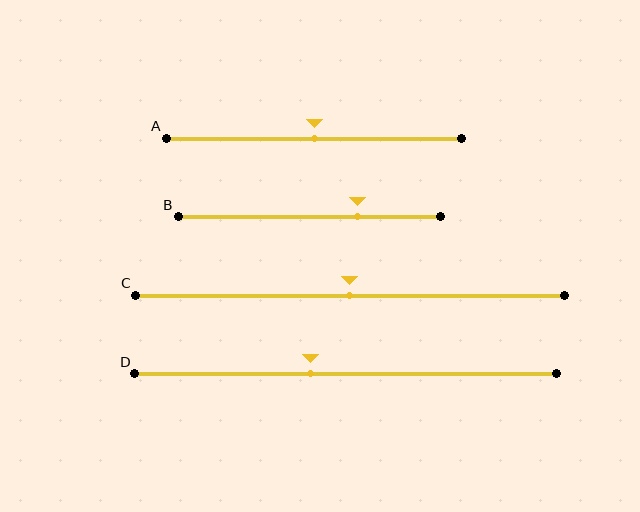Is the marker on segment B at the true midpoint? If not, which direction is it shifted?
No, the marker on segment B is shifted to the right by about 18% of the segment length.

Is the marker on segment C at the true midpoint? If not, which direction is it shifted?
Yes, the marker on segment C is at the true midpoint.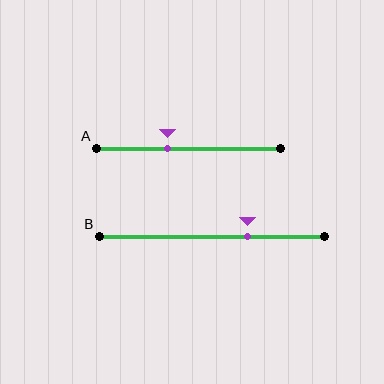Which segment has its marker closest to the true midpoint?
Segment A has its marker closest to the true midpoint.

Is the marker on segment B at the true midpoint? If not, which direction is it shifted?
No, the marker on segment B is shifted to the right by about 16% of the segment length.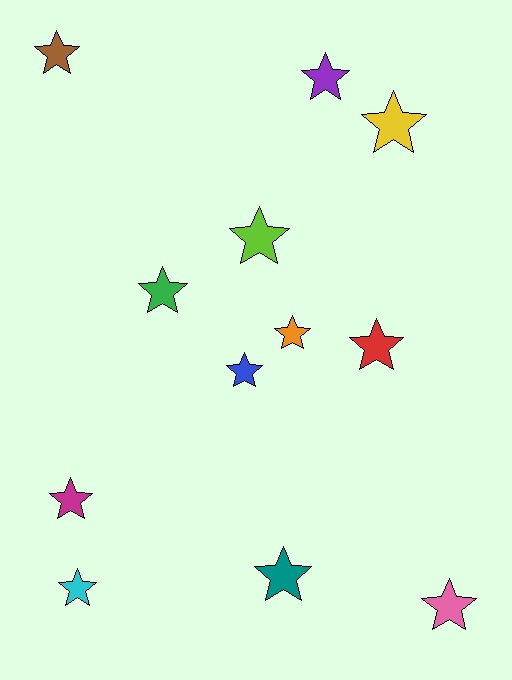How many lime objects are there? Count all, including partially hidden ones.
There is 1 lime object.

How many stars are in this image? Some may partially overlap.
There are 12 stars.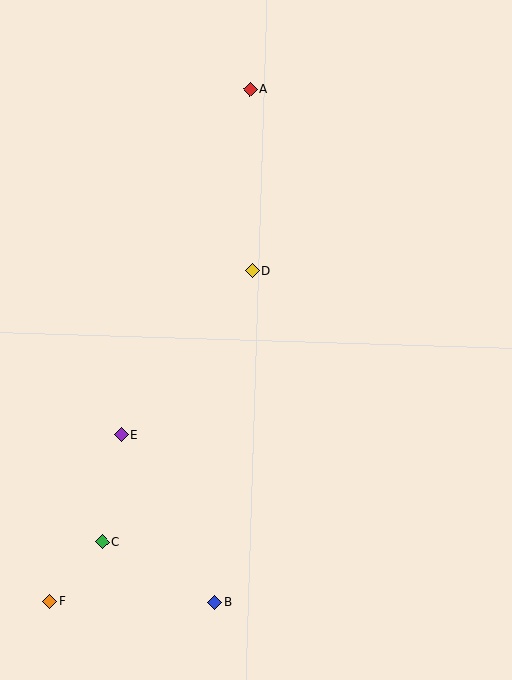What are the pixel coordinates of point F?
Point F is at (50, 601).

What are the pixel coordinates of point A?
Point A is at (250, 89).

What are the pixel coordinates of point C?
Point C is at (102, 542).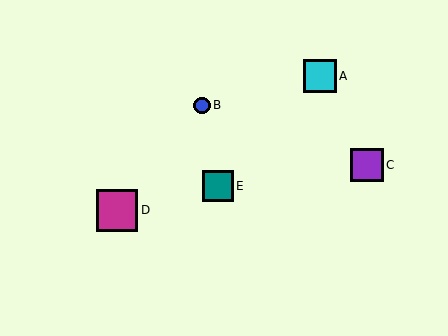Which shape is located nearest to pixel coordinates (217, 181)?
The teal square (labeled E) at (218, 186) is nearest to that location.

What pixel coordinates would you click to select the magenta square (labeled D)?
Click at (117, 210) to select the magenta square D.